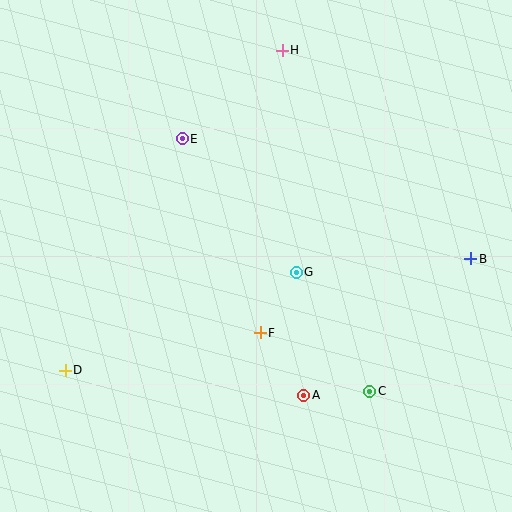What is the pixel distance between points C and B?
The distance between C and B is 167 pixels.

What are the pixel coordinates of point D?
Point D is at (65, 370).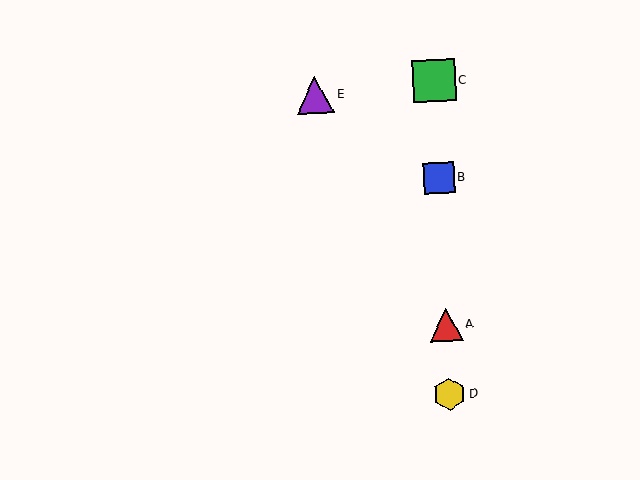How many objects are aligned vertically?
4 objects (A, B, C, D) are aligned vertically.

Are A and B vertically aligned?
Yes, both are at x≈446.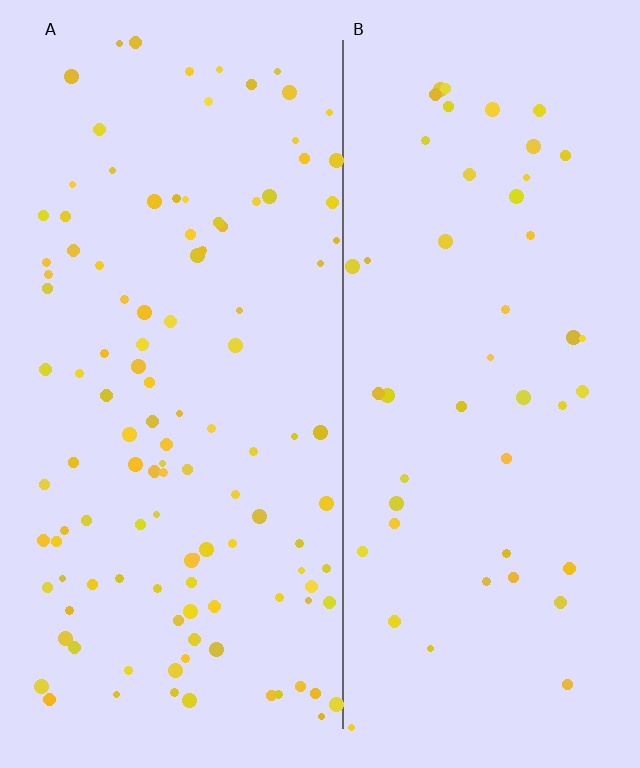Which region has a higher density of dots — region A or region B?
A (the left).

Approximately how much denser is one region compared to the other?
Approximately 2.4× — region A over region B.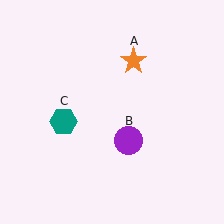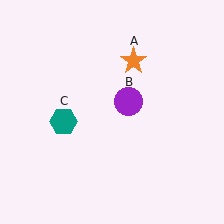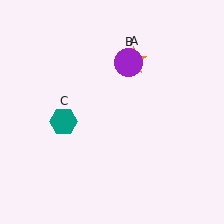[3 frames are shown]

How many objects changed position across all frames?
1 object changed position: purple circle (object B).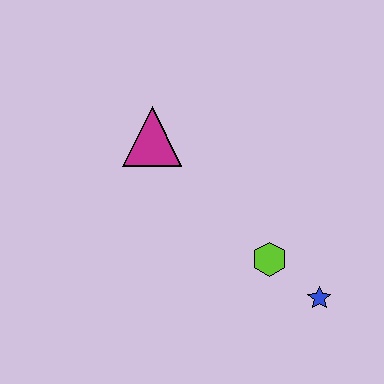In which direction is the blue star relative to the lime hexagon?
The blue star is to the right of the lime hexagon.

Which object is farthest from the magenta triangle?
The blue star is farthest from the magenta triangle.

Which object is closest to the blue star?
The lime hexagon is closest to the blue star.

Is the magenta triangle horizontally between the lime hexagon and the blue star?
No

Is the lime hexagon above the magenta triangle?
No